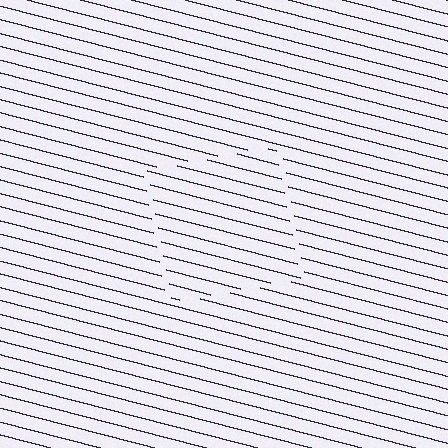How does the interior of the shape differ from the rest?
The interior of the shape contains the same grating, shifted by half a period — the contour is defined by the phase discontinuity where line-ends from the inner and outer gratings abut.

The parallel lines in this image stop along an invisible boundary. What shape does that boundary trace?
An illusory square. The interior of the shape contains the same grating, shifted by half a period — the contour is defined by the phase discontinuity where line-ends from the inner and outer gratings abut.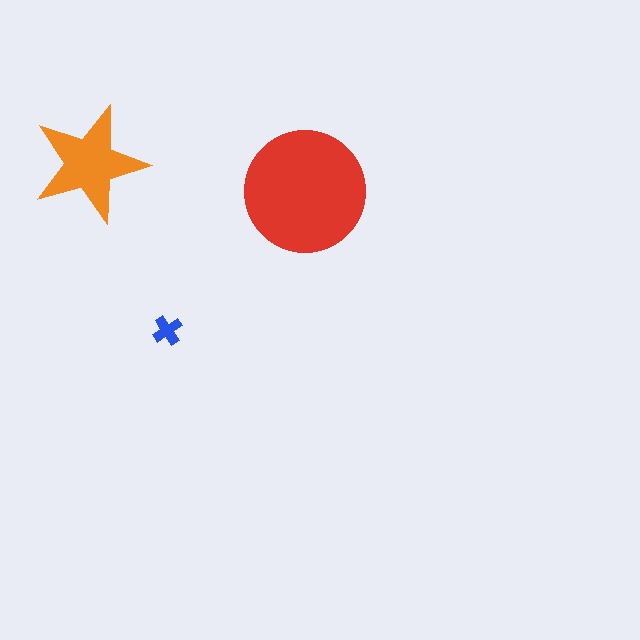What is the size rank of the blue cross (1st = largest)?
3rd.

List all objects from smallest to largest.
The blue cross, the orange star, the red circle.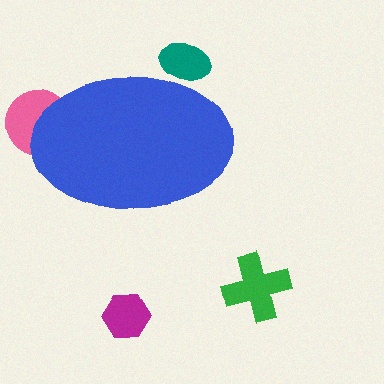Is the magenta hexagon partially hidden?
No, the magenta hexagon is fully visible.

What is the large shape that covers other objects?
A blue ellipse.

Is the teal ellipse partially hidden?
Yes, the teal ellipse is partially hidden behind the blue ellipse.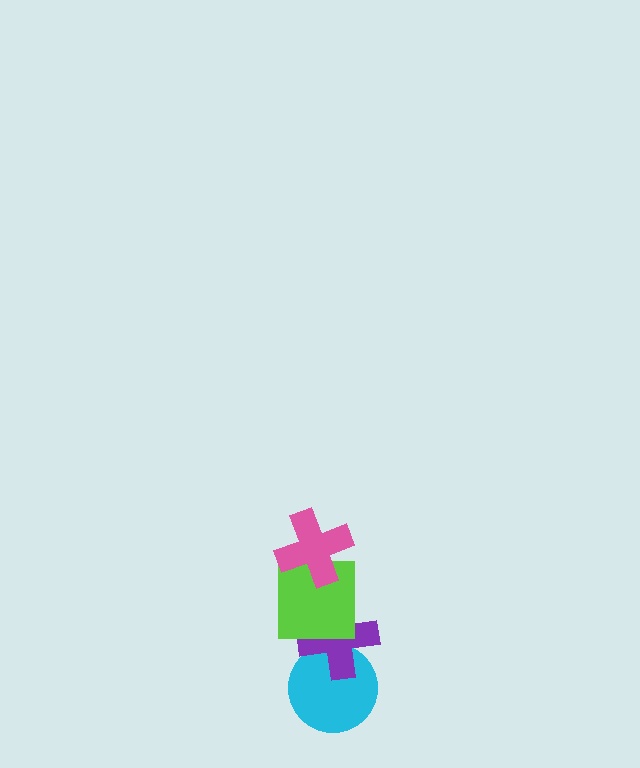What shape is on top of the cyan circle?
The purple cross is on top of the cyan circle.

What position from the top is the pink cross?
The pink cross is 1st from the top.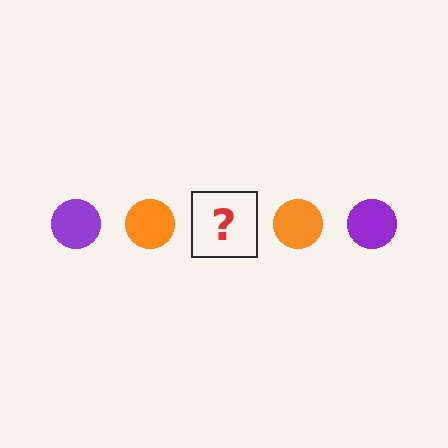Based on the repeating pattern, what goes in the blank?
The blank should be a purple circle.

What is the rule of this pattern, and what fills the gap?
The rule is that the pattern cycles through purple, orange circles. The gap should be filled with a purple circle.